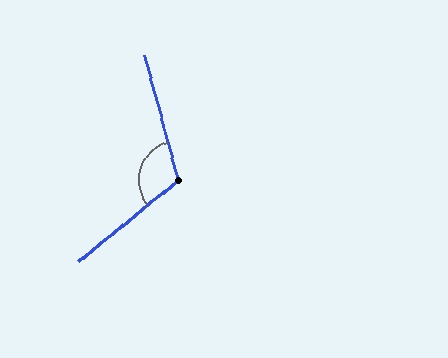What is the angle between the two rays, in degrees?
Approximately 114 degrees.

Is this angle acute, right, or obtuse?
It is obtuse.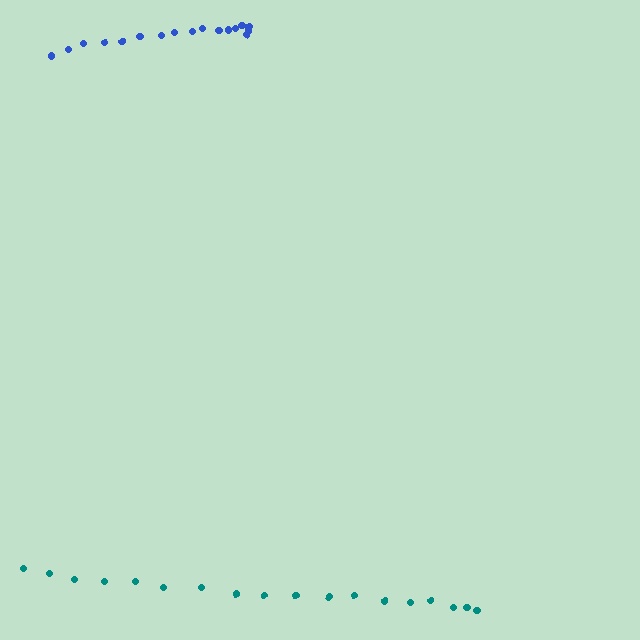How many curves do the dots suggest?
There are 2 distinct paths.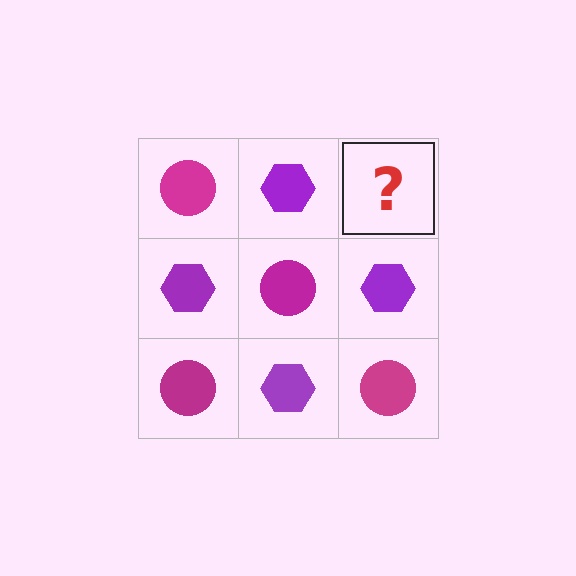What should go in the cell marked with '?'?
The missing cell should contain a magenta circle.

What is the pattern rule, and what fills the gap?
The rule is that it alternates magenta circle and purple hexagon in a checkerboard pattern. The gap should be filled with a magenta circle.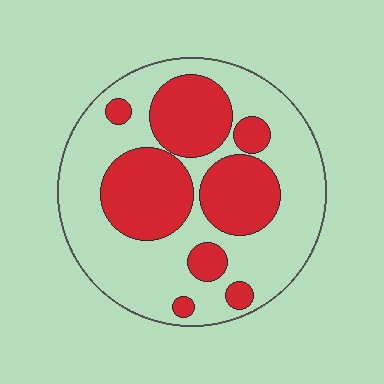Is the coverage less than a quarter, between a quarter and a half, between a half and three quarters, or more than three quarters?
Between a quarter and a half.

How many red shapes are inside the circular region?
8.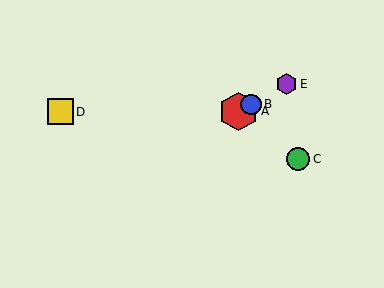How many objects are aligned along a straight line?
3 objects (A, B, E) are aligned along a straight line.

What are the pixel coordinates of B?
Object B is at (251, 104).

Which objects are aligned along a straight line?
Objects A, B, E are aligned along a straight line.